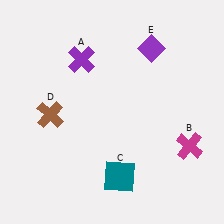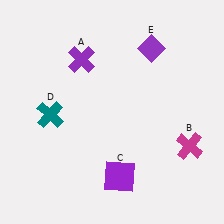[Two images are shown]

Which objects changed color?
C changed from teal to purple. D changed from brown to teal.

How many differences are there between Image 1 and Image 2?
There are 2 differences between the two images.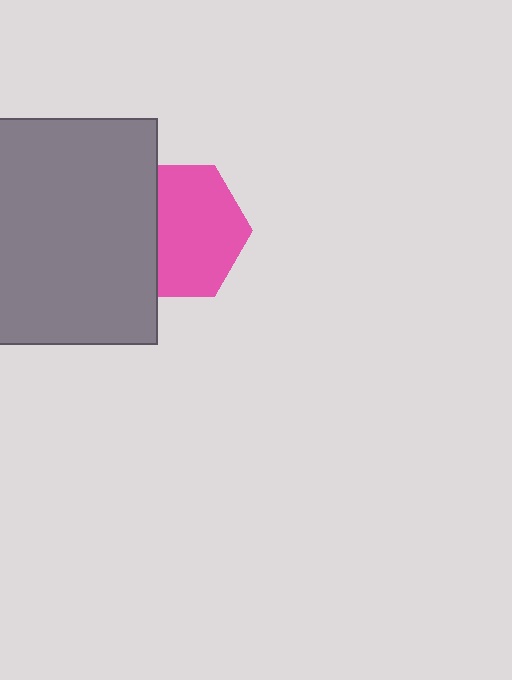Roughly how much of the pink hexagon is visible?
Most of it is visible (roughly 67%).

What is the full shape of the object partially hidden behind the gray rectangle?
The partially hidden object is a pink hexagon.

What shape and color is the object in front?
The object in front is a gray rectangle.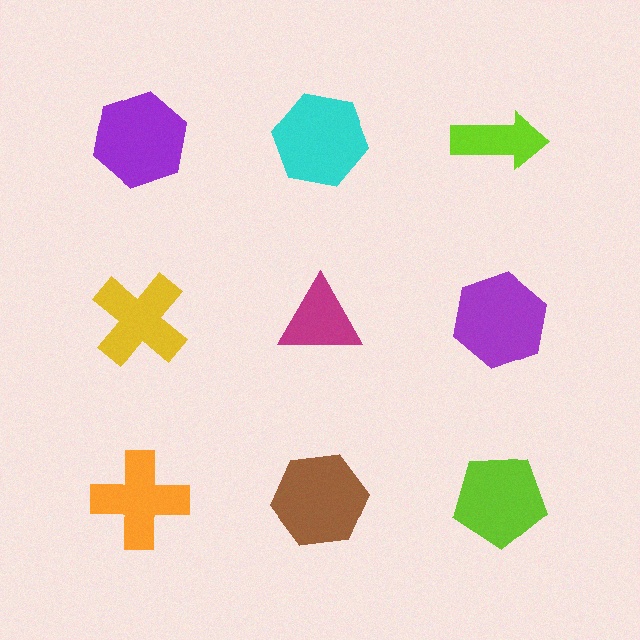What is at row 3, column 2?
A brown hexagon.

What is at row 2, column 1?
A yellow cross.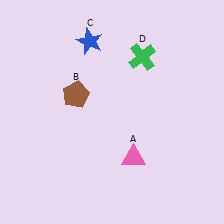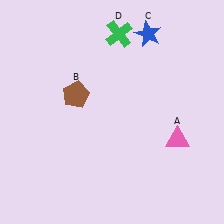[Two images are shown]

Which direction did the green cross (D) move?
The green cross (D) moved left.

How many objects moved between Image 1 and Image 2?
3 objects moved between the two images.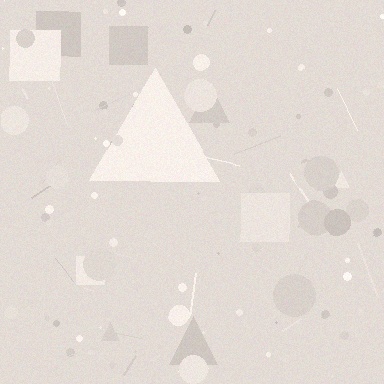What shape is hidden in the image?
A triangle is hidden in the image.